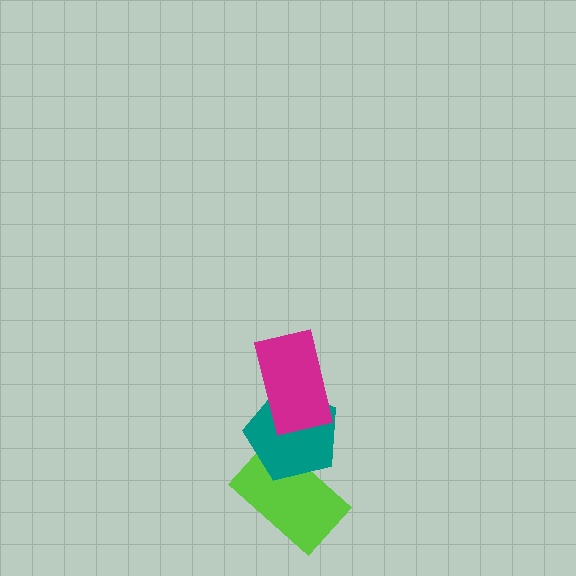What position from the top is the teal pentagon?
The teal pentagon is 2nd from the top.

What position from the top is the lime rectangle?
The lime rectangle is 3rd from the top.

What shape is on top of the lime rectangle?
The teal pentagon is on top of the lime rectangle.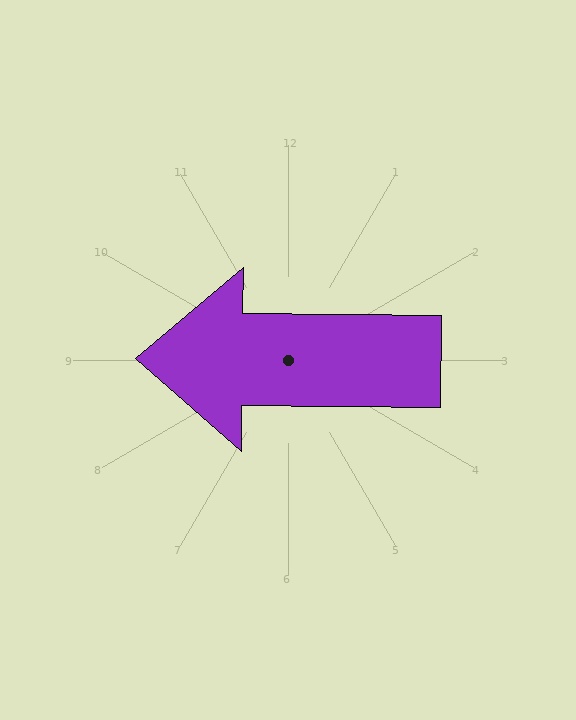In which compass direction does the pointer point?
West.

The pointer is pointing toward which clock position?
Roughly 9 o'clock.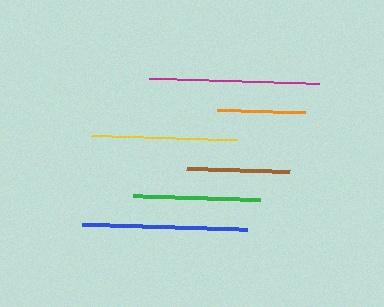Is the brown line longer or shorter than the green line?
The green line is longer than the brown line.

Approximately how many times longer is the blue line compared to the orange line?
The blue line is approximately 1.9 times the length of the orange line.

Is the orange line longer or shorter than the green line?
The green line is longer than the orange line.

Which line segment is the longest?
The magenta line is the longest at approximately 170 pixels.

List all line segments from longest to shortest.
From longest to shortest: magenta, blue, yellow, green, brown, orange.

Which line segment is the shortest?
The orange line is the shortest at approximately 88 pixels.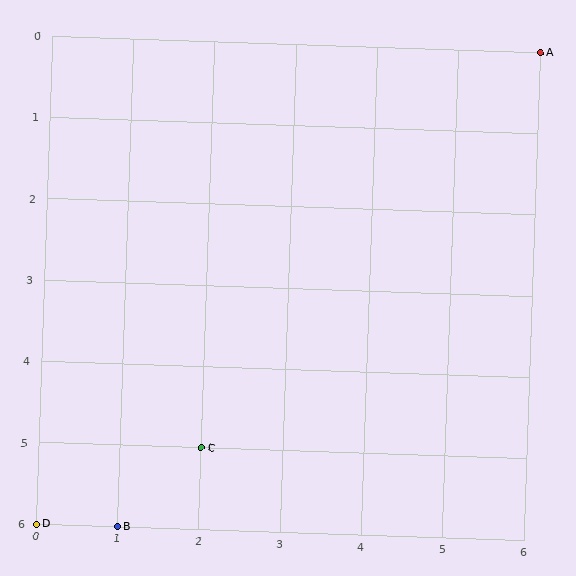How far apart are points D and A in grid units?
Points D and A are 6 columns and 6 rows apart (about 8.5 grid units diagonally).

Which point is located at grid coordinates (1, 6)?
Point B is at (1, 6).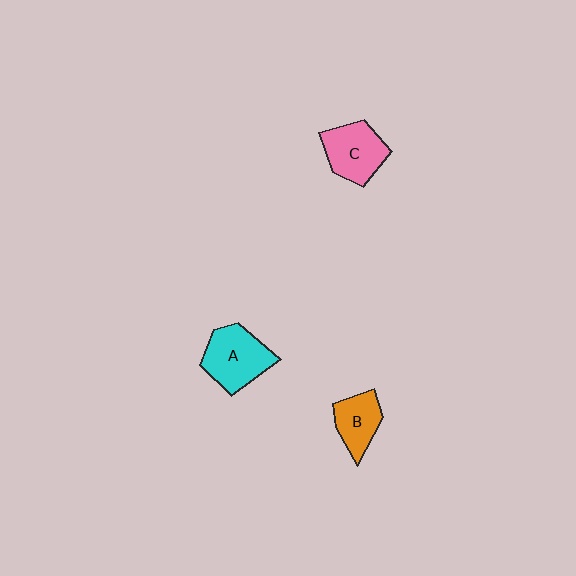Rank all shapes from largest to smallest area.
From largest to smallest: A (cyan), C (pink), B (orange).